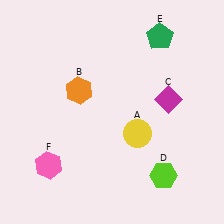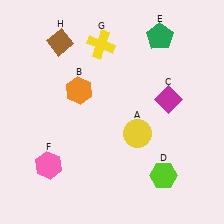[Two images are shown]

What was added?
A yellow cross (G), a brown diamond (H) were added in Image 2.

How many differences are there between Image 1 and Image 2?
There are 2 differences between the two images.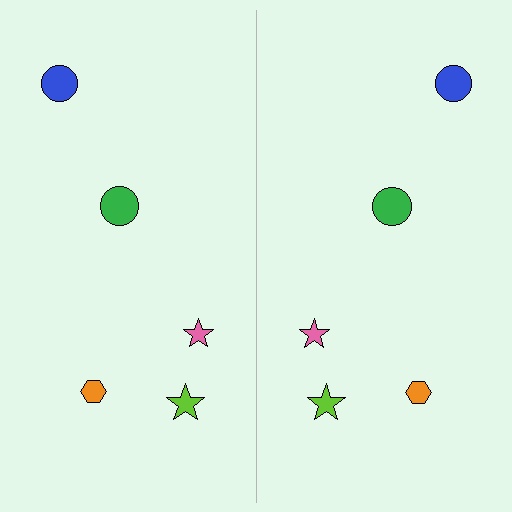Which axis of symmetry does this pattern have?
The pattern has a vertical axis of symmetry running through the center of the image.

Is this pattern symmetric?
Yes, this pattern has bilateral (reflection) symmetry.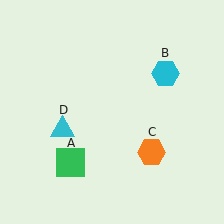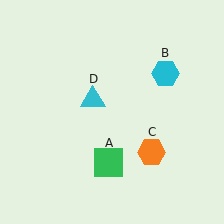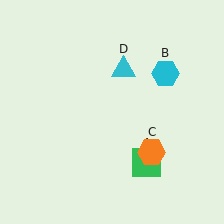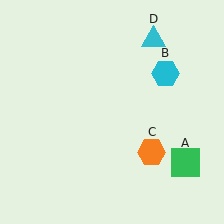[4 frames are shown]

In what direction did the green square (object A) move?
The green square (object A) moved right.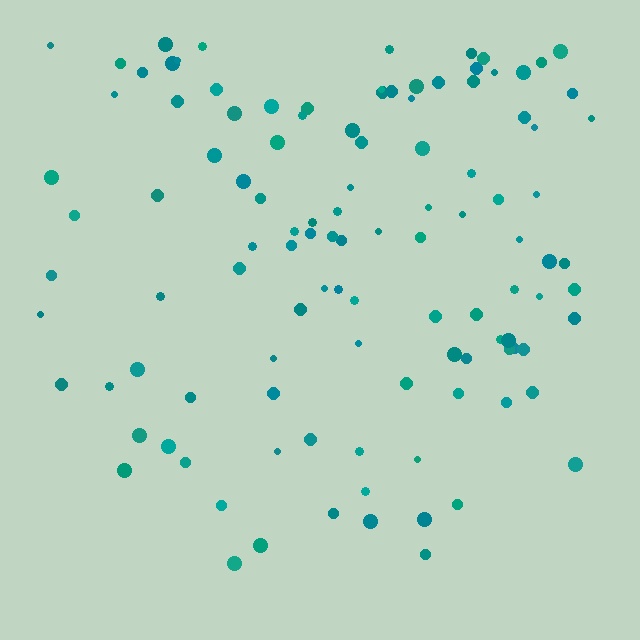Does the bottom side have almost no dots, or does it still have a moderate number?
Still a moderate number, just noticeably fewer than the top.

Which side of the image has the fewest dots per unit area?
The bottom.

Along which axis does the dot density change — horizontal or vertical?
Vertical.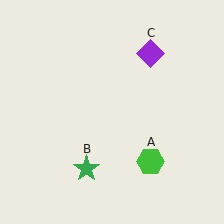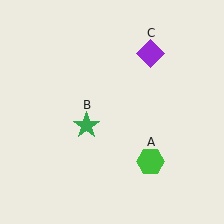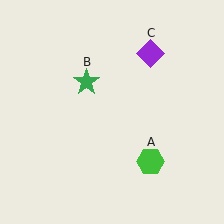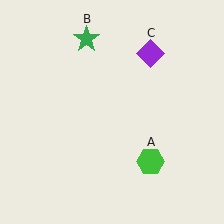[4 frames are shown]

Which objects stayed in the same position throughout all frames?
Green hexagon (object A) and purple diamond (object C) remained stationary.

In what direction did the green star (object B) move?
The green star (object B) moved up.